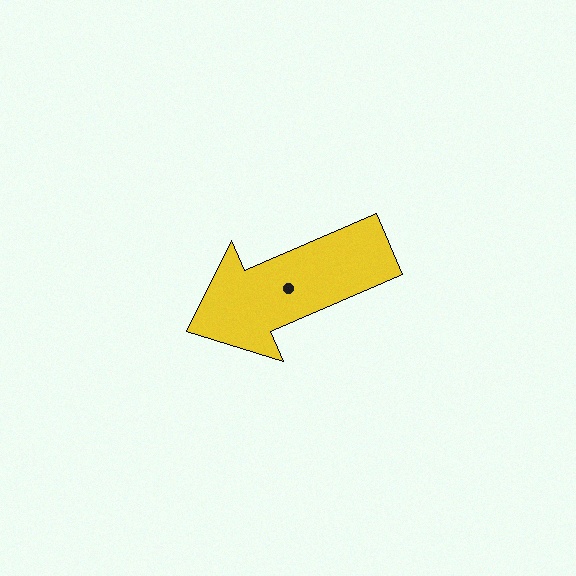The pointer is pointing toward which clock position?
Roughly 8 o'clock.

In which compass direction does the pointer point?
Southwest.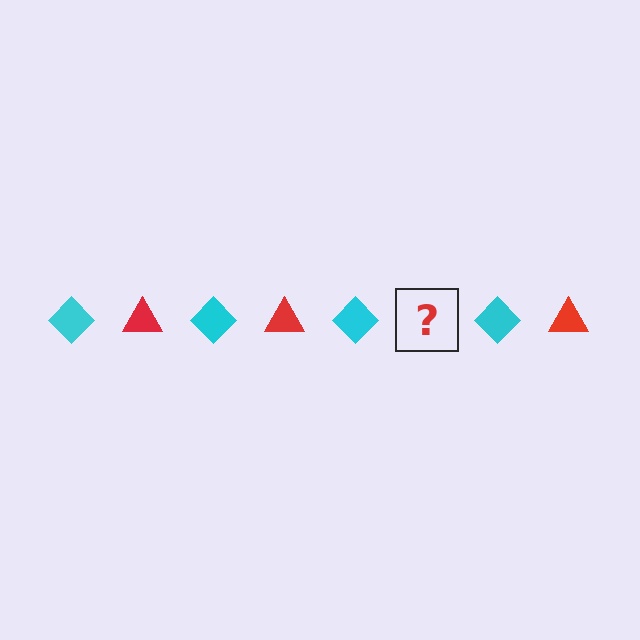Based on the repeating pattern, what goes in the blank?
The blank should be a red triangle.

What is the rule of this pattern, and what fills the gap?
The rule is that the pattern alternates between cyan diamond and red triangle. The gap should be filled with a red triangle.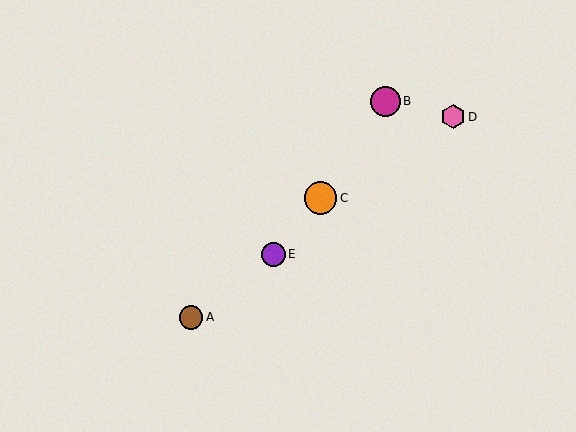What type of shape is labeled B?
Shape B is a magenta circle.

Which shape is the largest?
The orange circle (labeled C) is the largest.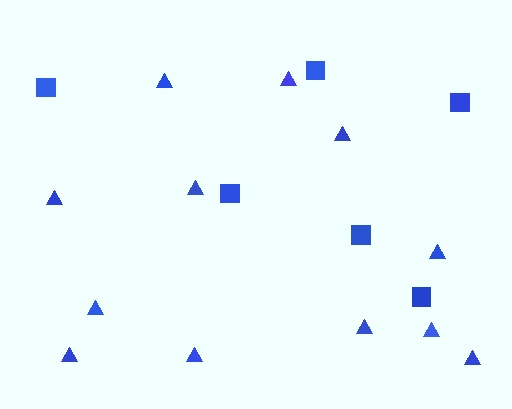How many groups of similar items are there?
There are 2 groups: one group of squares (6) and one group of triangles (12).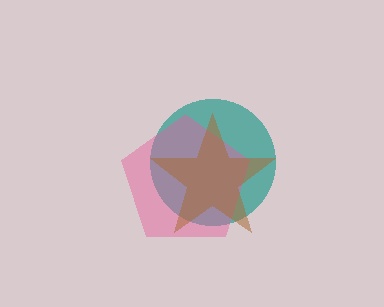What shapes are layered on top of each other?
The layered shapes are: a teal circle, a pink pentagon, a brown star.